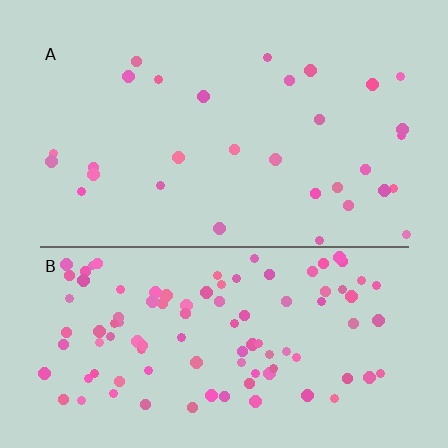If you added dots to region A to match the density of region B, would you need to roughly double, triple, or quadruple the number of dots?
Approximately triple.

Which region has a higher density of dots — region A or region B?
B (the bottom).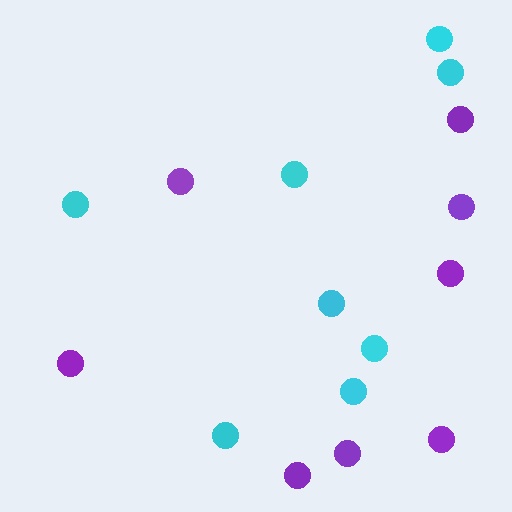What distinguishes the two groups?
There are 2 groups: one group of purple circles (8) and one group of cyan circles (8).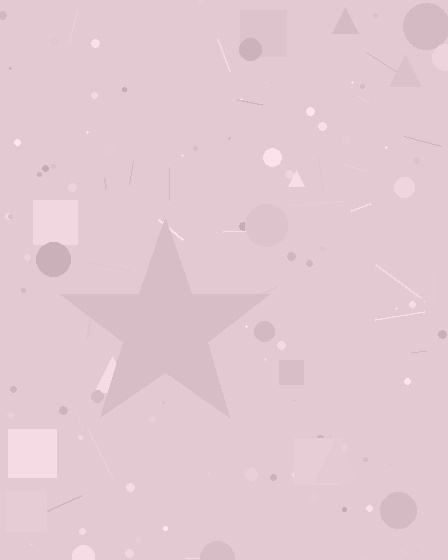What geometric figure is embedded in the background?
A star is embedded in the background.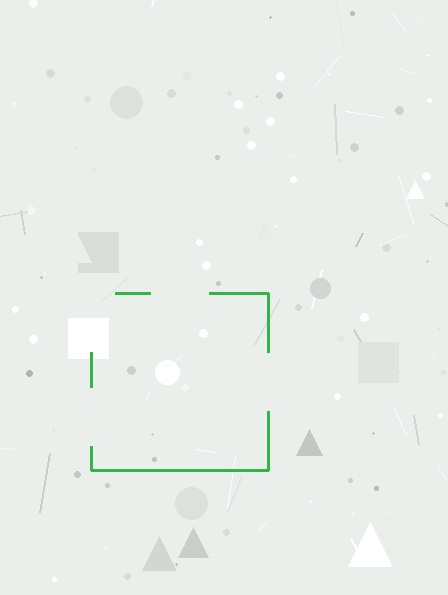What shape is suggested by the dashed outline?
The dashed outline suggests a square.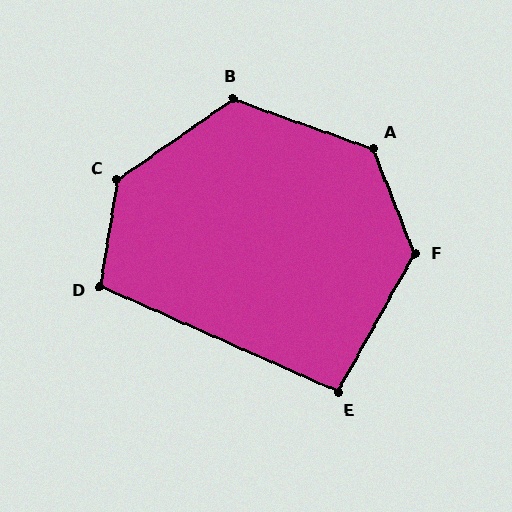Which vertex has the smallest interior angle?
E, at approximately 95 degrees.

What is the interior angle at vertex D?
Approximately 105 degrees (obtuse).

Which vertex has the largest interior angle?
C, at approximately 134 degrees.